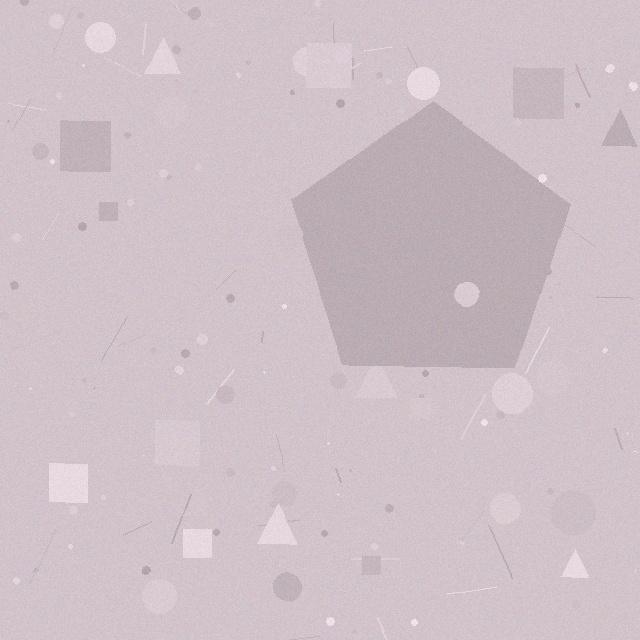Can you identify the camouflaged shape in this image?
The camouflaged shape is a pentagon.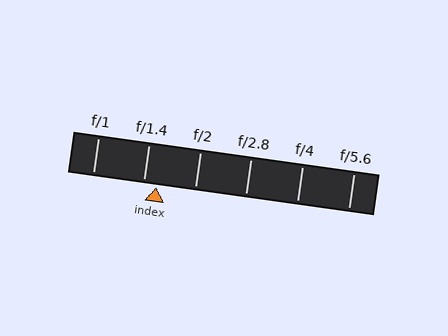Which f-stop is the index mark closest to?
The index mark is closest to f/1.4.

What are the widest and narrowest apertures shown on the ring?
The widest aperture shown is f/1 and the narrowest is f/5.6.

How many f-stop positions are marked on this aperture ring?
There are 6 f-stop positions marked.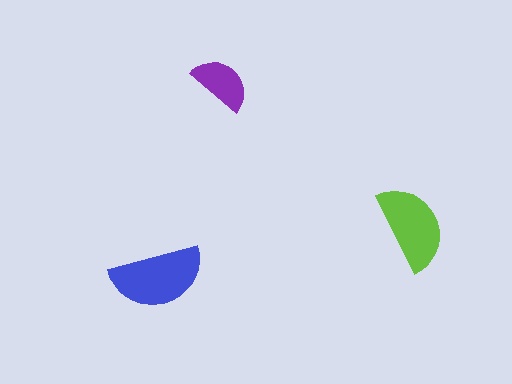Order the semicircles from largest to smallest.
the blue one, the lime one, the purple one.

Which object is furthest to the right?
The lime semicircle is rightmost.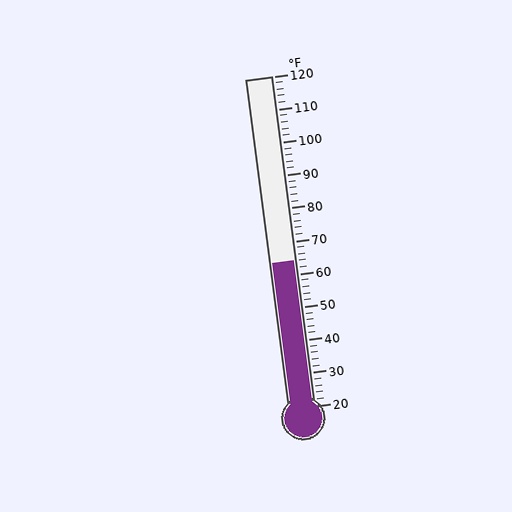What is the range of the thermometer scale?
The thermometer scale ranges from 20°F to 120°F.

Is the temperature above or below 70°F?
The temperature is below 70°F.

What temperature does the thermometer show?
The thermometer shows approximately 64°F.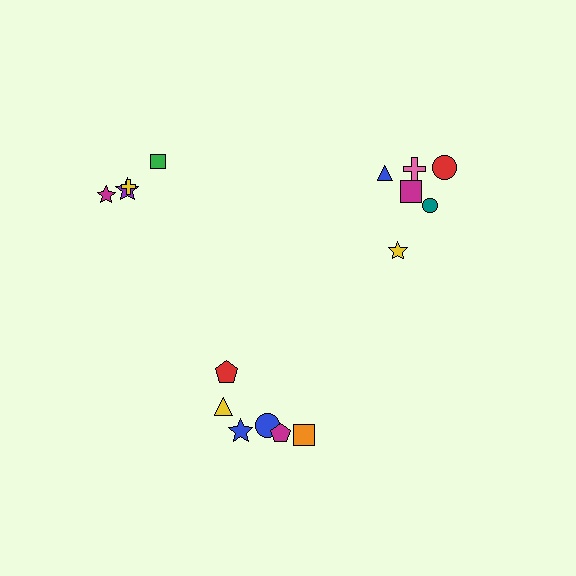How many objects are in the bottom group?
There are 6 objects.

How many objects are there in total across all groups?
There are 16 objects.